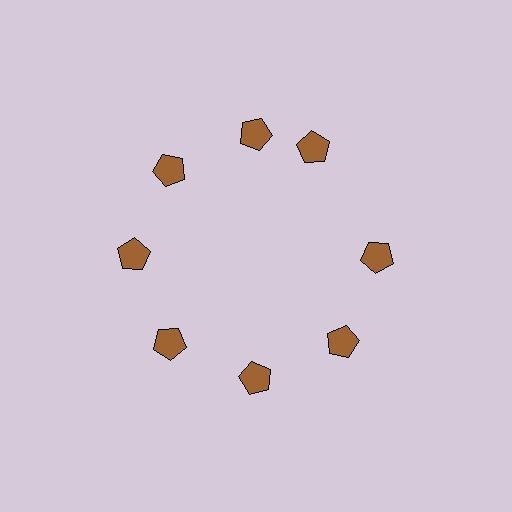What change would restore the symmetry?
The symmetry would be restored by rotating it back into even spacing with its neighbors so that all 8 pentagons sit at equal angles and equal distance from the center.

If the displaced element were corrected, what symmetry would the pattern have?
It would have 8-fold rotational symmetry — the pattern would map onto itself every 45 degrees.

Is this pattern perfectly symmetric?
No. The 8 brown pentagons are arranged in a ring, but one element near the 2 o'clock position is rotated out of alignment along the ring, breaking the 8-fold rotational symmetry.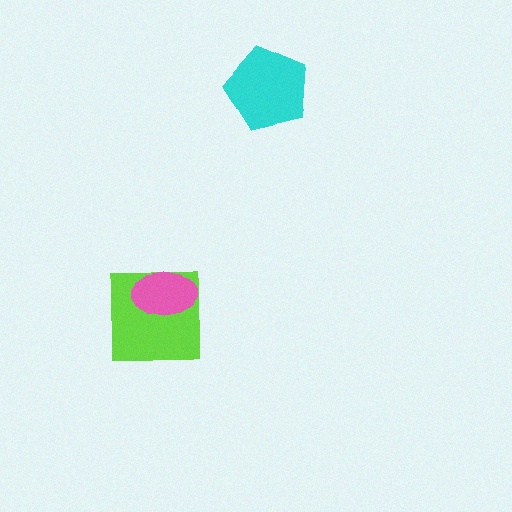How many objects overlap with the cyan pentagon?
0 objects overlap with the cyan pentagon.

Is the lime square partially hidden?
Yes, it is partially covered by another shape.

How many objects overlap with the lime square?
1 object overlaps with the lime square.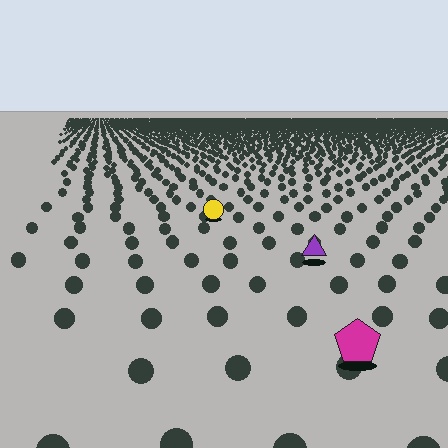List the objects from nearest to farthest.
From nearest to farthest: the magenta pentagon, the purple triangle, the yellow circle.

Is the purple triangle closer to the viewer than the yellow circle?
Yes. The purple triangle is closer — you can tell from the texture gradient: the ground texture is coarser near it.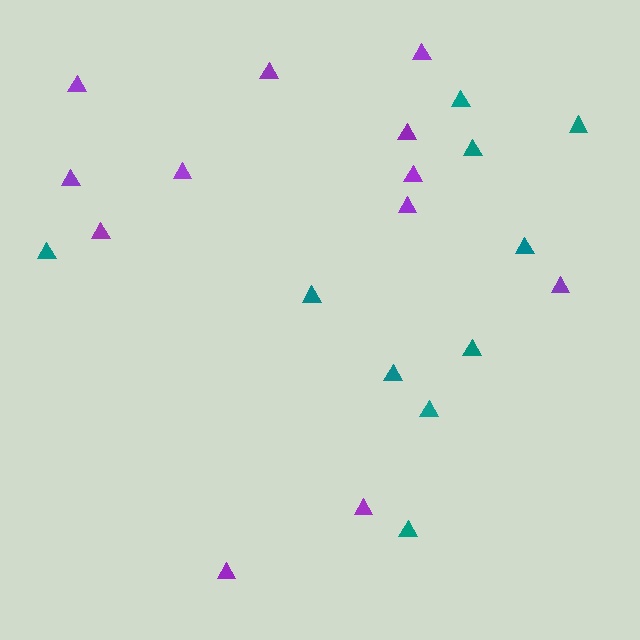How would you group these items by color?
There are 2 groups: one group of purple triangles (12) and one group of teal triangles (10).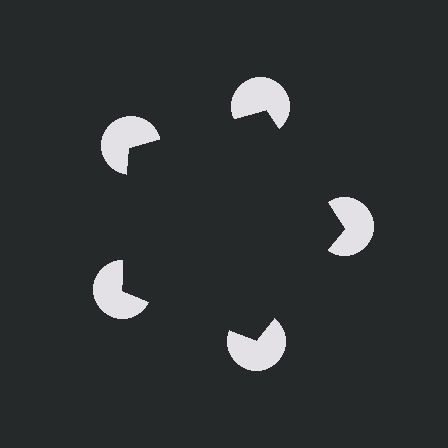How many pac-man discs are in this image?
There are 5 — one at each vertex of the illusory pentagon.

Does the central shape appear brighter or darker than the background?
It typically appears slightly darker than the background, even though no actual brightness change is drawn.